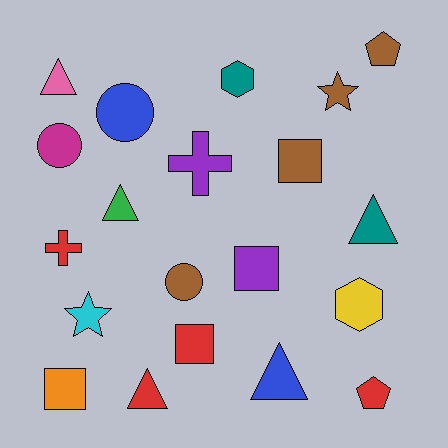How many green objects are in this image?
There is 1 green object.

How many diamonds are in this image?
There are no diamonds.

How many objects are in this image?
There are 20 objects.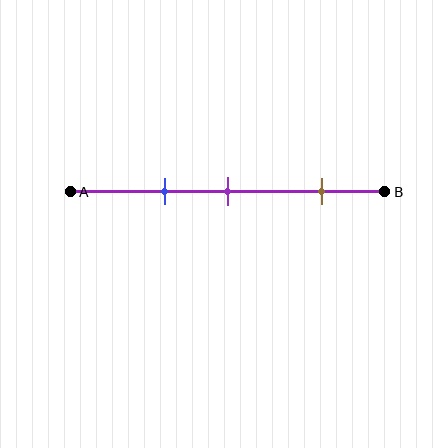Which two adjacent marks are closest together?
The blue and purple marks are the closest adjacent pair.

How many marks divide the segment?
There are 3 marks dividing the segment.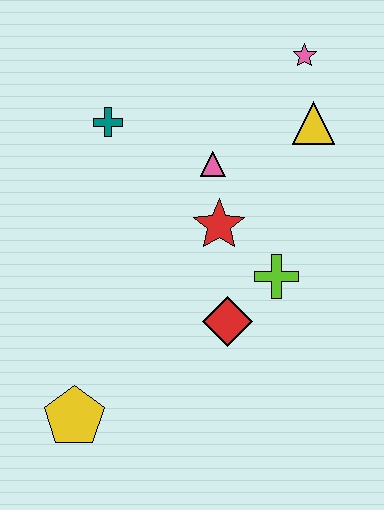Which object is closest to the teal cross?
The pink triangle is closest to the teal cross.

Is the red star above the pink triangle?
No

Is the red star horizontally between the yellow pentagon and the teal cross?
No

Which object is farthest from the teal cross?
The yellow pentagon is farthest from the teal cross.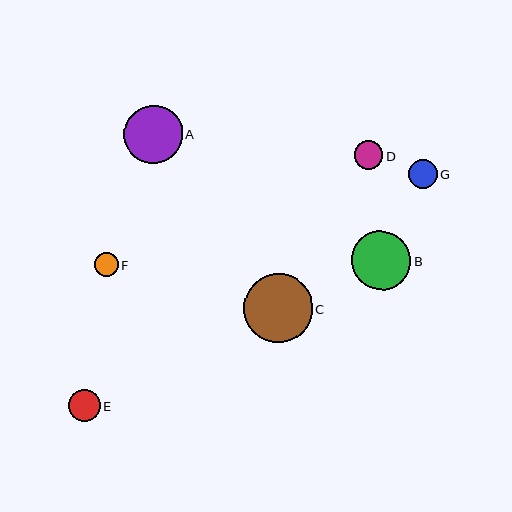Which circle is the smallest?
Circle F is the smallest with a size of approximately 24 pixels.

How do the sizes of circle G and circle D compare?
Circle G and circle D are approximately the same size.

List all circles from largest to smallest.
From largest to smallest: C, B, A, E, G, D, F.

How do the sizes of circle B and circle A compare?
Circle B and circle A are approximately the same size.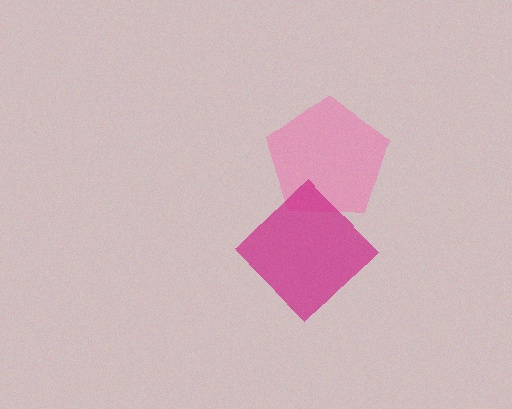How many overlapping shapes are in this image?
There are 2 overlapping shapes in the image.